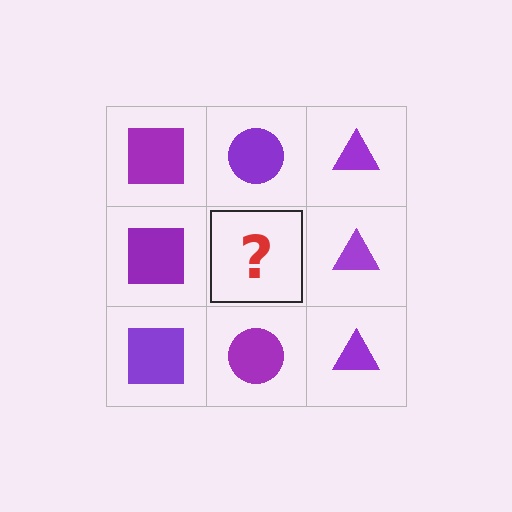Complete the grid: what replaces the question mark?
The question mark should be replaced with a purple circle.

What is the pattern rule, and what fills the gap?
The rule is that each column has a consistent shape. The gap should be filled with a purple circle.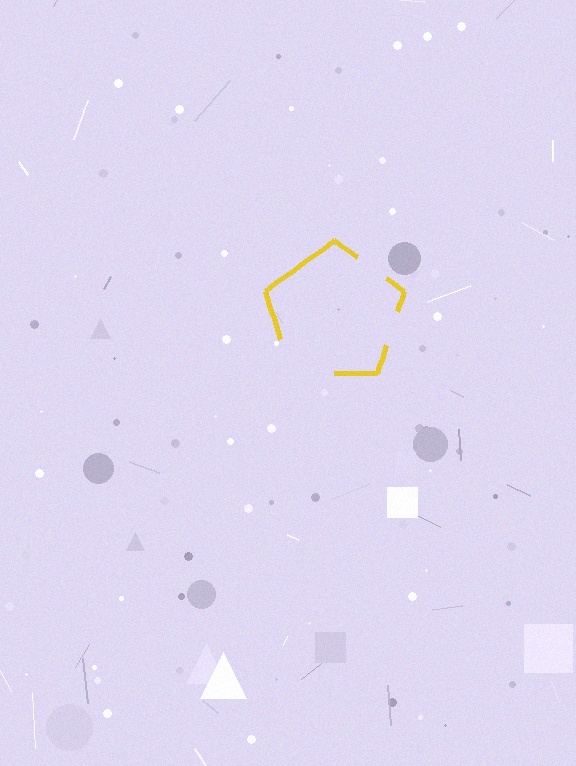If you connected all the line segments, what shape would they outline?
They would outline a pentagon.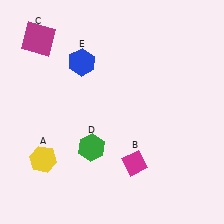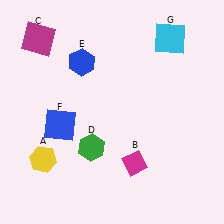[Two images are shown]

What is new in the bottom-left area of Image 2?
A blue square (F) was added in the bottom-left area of Image 2.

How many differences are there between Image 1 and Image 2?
There are 2 differences between the two images.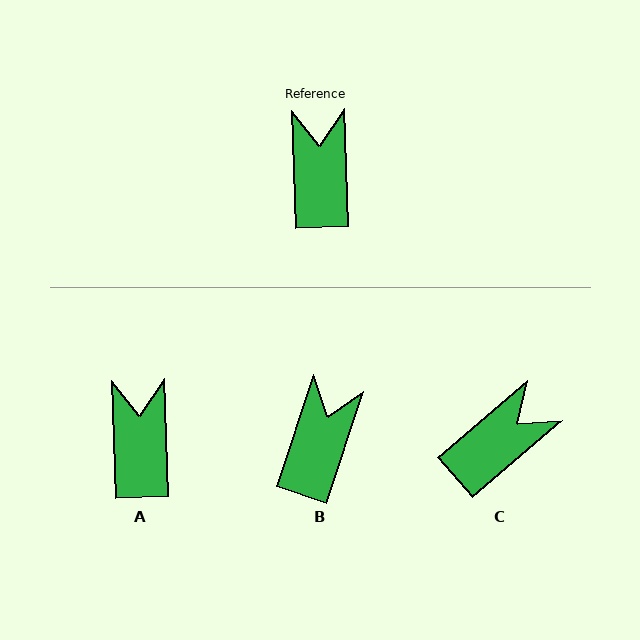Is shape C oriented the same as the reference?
No, it is off by about 52 degrees.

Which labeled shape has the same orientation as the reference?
A.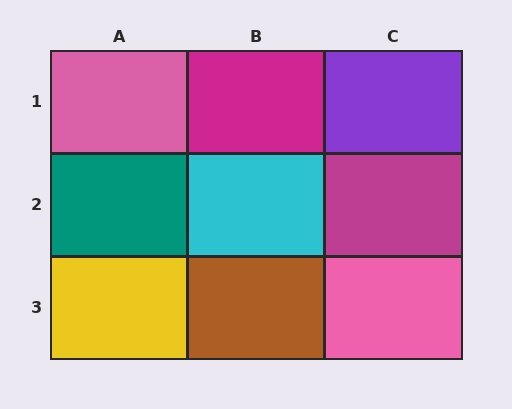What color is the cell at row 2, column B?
Cyan.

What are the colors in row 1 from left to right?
Pink, magenta, purple.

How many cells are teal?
1 cell is teal.